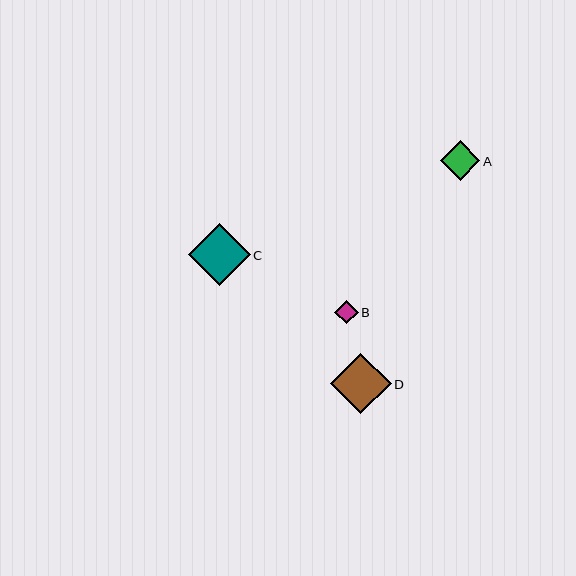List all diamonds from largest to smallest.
From largest to smallest: C, D, A, B.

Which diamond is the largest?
Diamond C is the largest with a size of approximately 61 pixels.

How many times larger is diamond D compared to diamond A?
Diamond D is approximately 1.5 times the size of diamond A.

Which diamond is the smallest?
Diamond B is the smallest with a size of approximately 23 pixels.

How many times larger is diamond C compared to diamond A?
Diamond C is approximately 1.6 times the size of diamond A.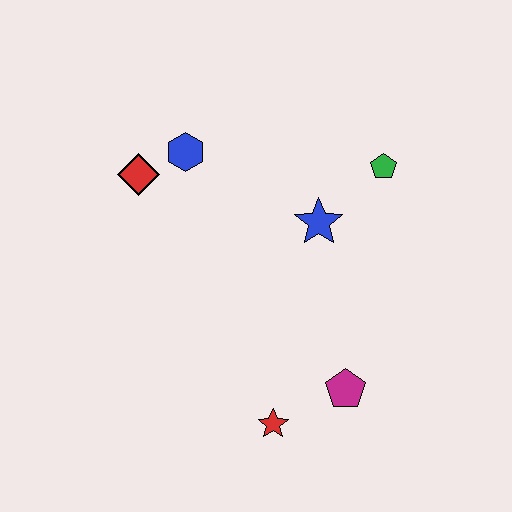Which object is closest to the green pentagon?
The blue star is closest to the green pentagon.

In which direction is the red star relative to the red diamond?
The red star is below the red diamond.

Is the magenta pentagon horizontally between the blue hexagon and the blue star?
No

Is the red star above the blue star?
No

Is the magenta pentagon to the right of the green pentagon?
No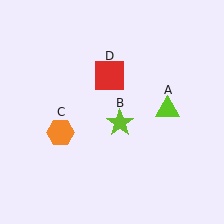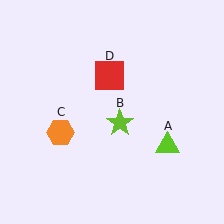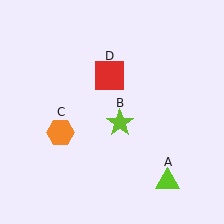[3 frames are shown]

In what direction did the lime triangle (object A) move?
The lime triangle (object A) moved down.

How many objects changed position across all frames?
1 object changed position: lime triangle (object A).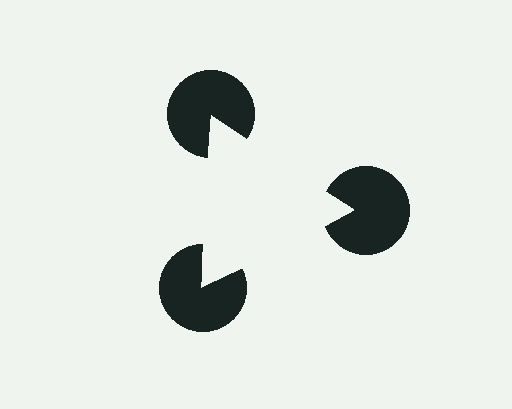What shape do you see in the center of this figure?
An illusory triangle — its edges are inferred from the aligned wedge cuts in the pac-man discs, not physically drawn.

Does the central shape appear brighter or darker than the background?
It typically appears slightly brighter than the background, even though no actual brightness change is drawn.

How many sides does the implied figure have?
3 sides.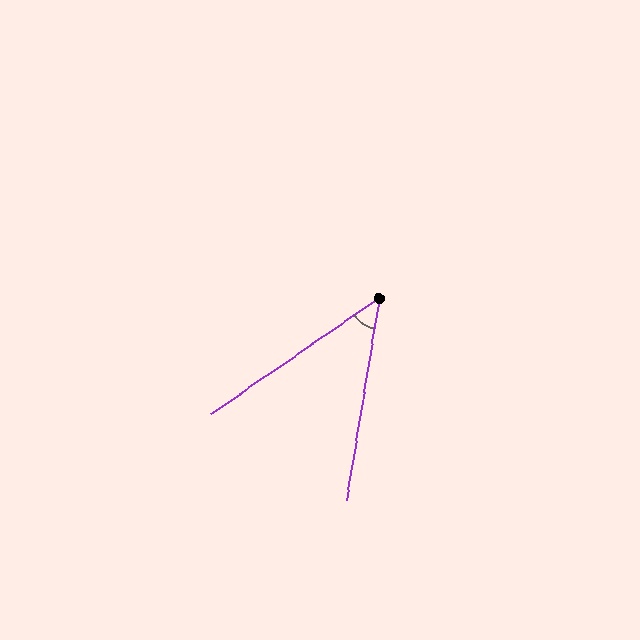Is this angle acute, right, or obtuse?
It is acute.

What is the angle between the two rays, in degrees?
Approximately 46 degrees.